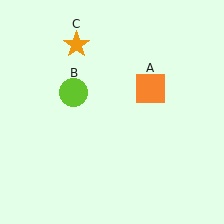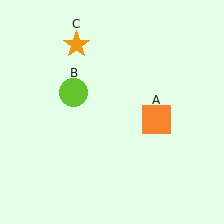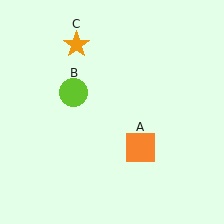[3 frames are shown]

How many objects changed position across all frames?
1 object changed position: orange square (object A).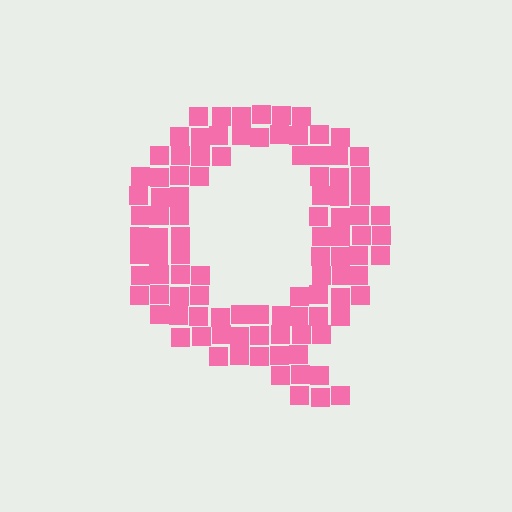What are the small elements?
The small elements are squares.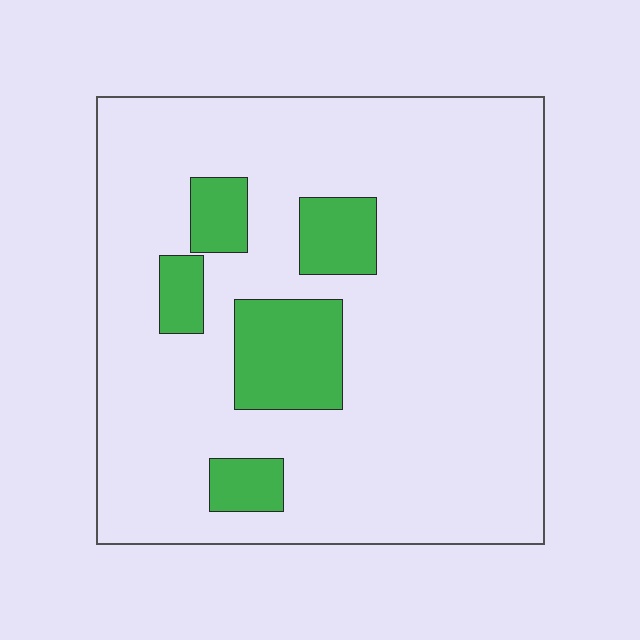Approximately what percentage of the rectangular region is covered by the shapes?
Approximately 15%.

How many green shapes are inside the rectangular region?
5.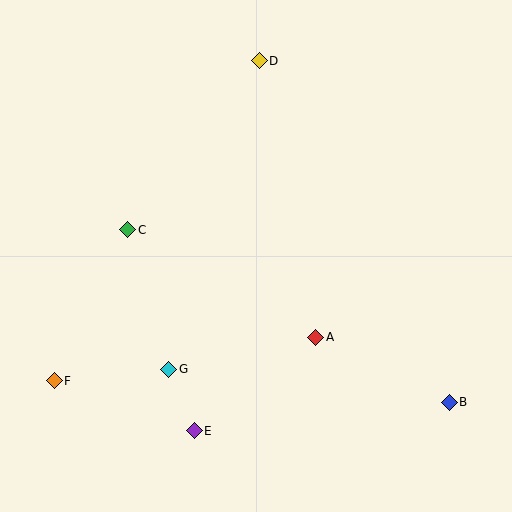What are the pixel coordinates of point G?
Point G is at (169, 369).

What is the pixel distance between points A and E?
The distance between A and E is 153 pixels.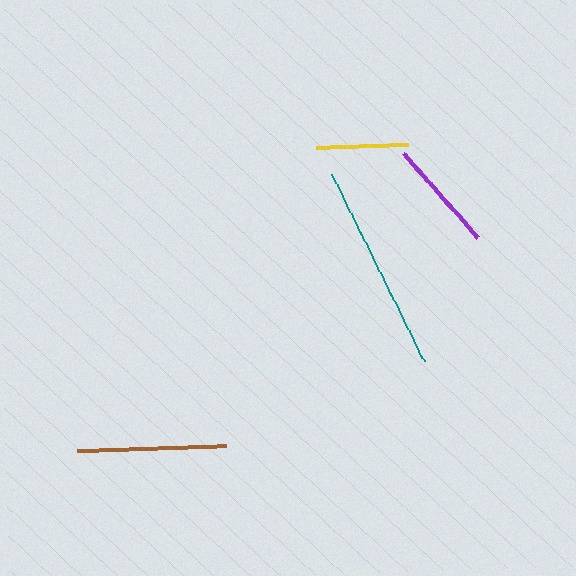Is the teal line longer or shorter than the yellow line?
The teal line is longer than the yellow line.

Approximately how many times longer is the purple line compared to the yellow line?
The purple line is approximately 1.2 times the length of the yellow line.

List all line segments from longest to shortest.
From longest to shortest: teal, brown, purple, yellow.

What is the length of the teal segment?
The teal segment is approximately 209 pixels long.